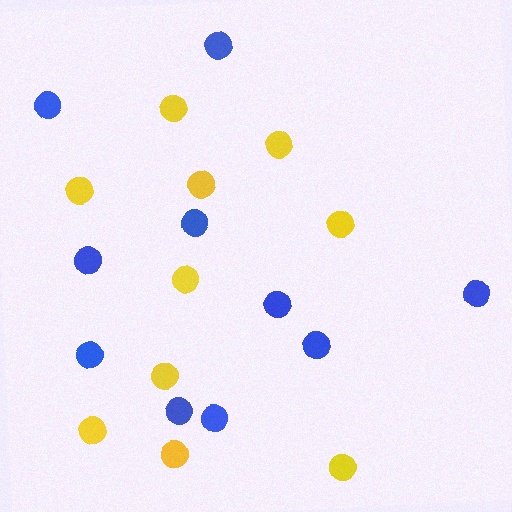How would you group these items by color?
There are 2 groups: one group of yellow circles (10) and one group of blue circles (10).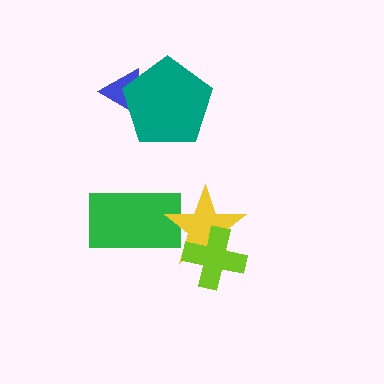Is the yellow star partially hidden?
Yes, it is partially covered by another shape.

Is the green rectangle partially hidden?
Yes, it is partially covered by another shape.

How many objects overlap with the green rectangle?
1 object overlaps with the green rectangle.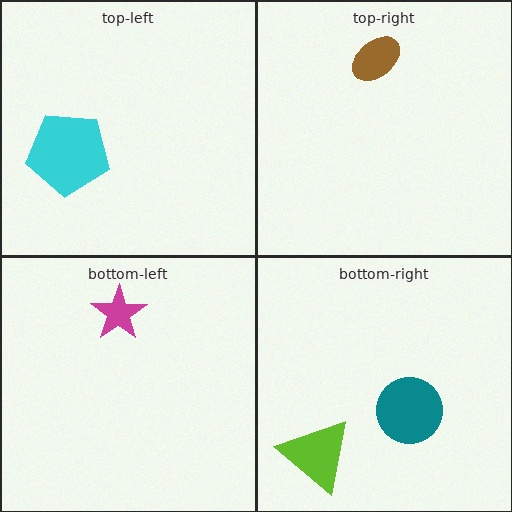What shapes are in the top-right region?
The brown ellipse.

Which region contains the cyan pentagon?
The top-left region.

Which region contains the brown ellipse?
The top-right region.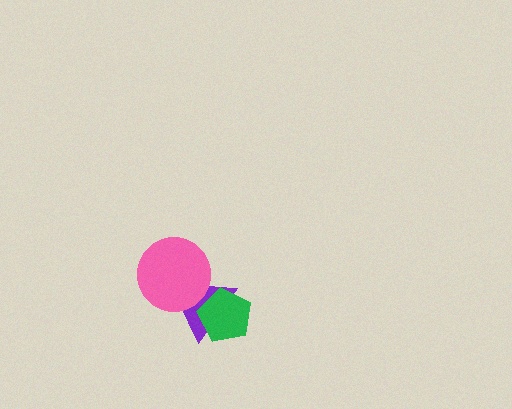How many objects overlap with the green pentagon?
1 object overlaps with the green pentagon.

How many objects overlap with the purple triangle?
2 objects overlap with the purple triangle.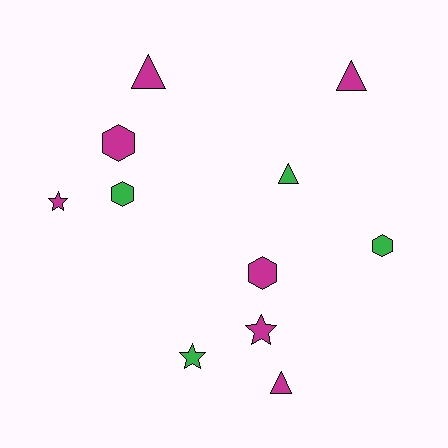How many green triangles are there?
There is 1 green triangle.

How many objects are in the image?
There are 11 objects.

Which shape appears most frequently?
Triangle, with 4 objects.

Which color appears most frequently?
Magenta, with 7 objects.